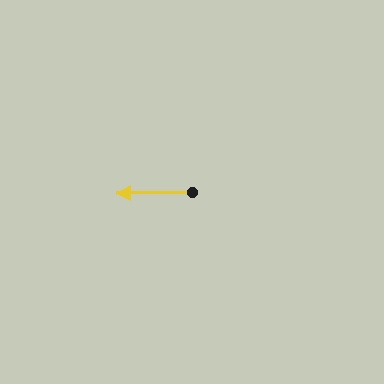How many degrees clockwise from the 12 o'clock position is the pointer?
Approximately 269 degrees.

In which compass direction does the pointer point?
West.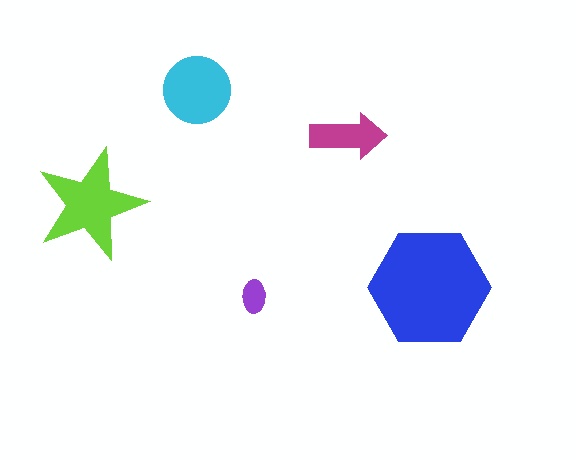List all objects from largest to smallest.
The blue hexagon, the lime star, the cyan circle, the magenta arrow, the purple ellipse.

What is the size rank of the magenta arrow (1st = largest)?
4th.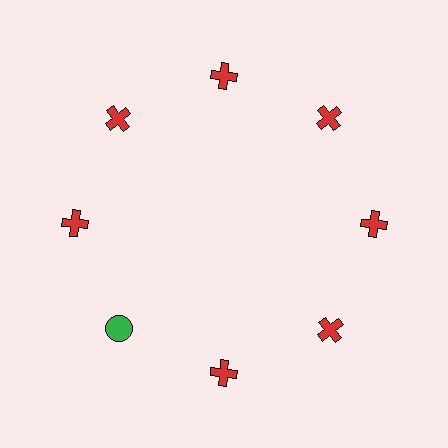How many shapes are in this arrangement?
There are 8 shapes arranged in a ring pattern.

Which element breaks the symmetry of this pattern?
The green circle at roughly the 8 o'clock position breaks the symmetry. All other shapes are red crosses.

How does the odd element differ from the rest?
It differs in both color (green instead of red) and shape (circle instead of cross).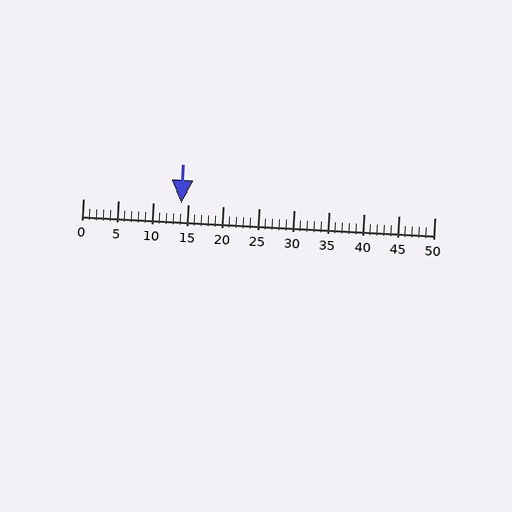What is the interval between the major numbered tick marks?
The major tick marks are spaced 5 units apart.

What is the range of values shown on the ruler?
The ruler shows values from 0 to 50.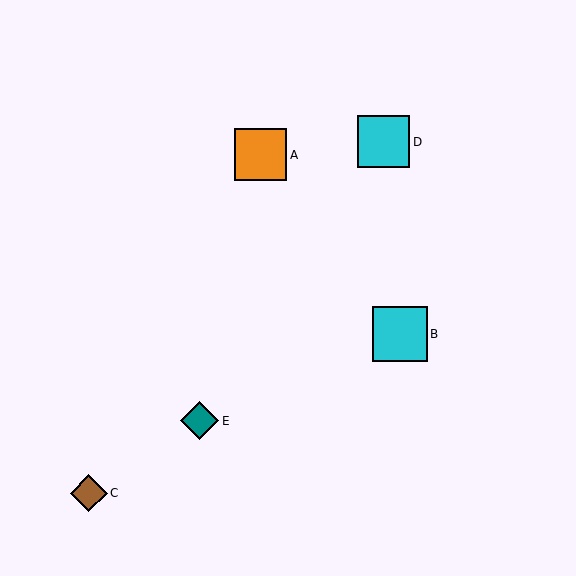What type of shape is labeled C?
Shape C is a brown diamond.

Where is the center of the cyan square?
The center of the cyan square is at (400, 334).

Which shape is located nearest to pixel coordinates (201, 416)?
The teal diamond (labeled E) at (200, 421) is nearest to that location.